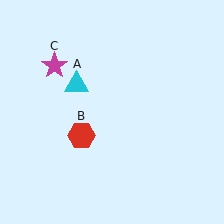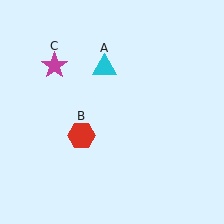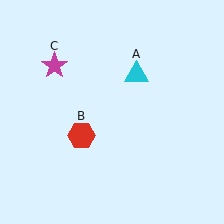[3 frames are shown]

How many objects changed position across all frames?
1 object changed position: cyan triangle (object A).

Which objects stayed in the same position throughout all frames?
Red hexagon (object B) and magenta star (object C) remained stationary.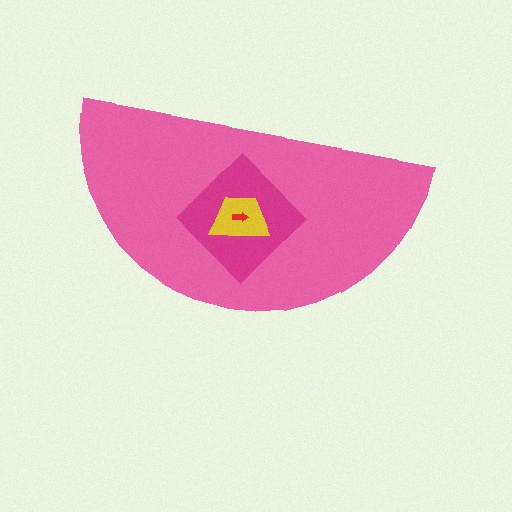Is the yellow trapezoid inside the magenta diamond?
Yes.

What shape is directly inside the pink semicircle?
The magenta diamond.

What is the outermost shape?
The pink semicircle.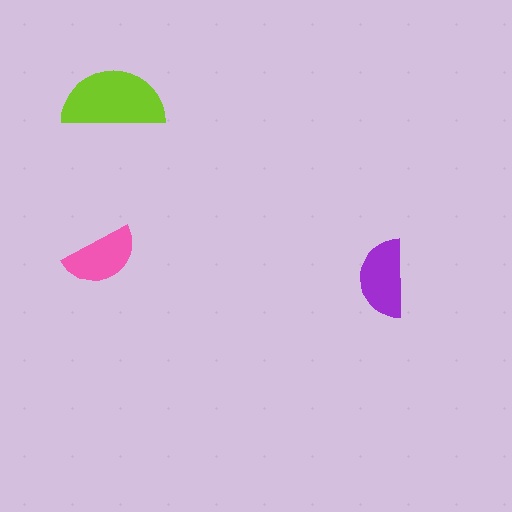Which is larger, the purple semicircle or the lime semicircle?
The lime one.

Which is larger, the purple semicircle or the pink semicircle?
The purple one.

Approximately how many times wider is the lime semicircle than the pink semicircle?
About 1.5 times wider.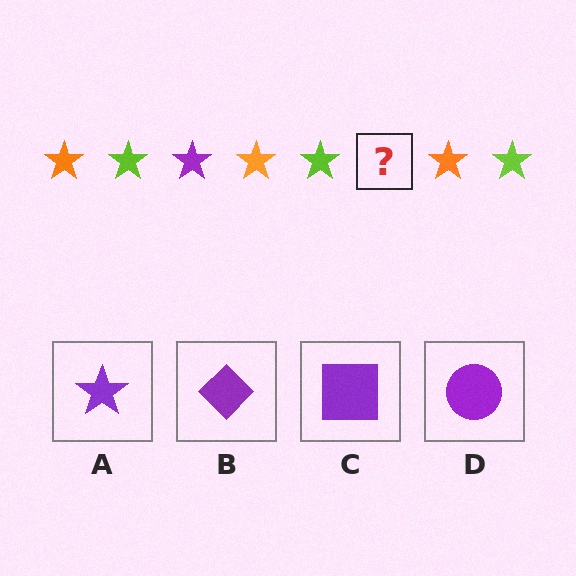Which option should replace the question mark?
Option A.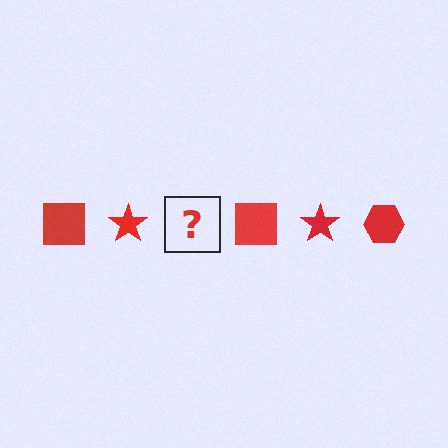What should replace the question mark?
The question mark should be replaced with a red hexagon.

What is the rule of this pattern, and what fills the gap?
The rule is that the pattern cycles through square, star, hexagon shapes in red. The gap should be filled with a red hexagon.